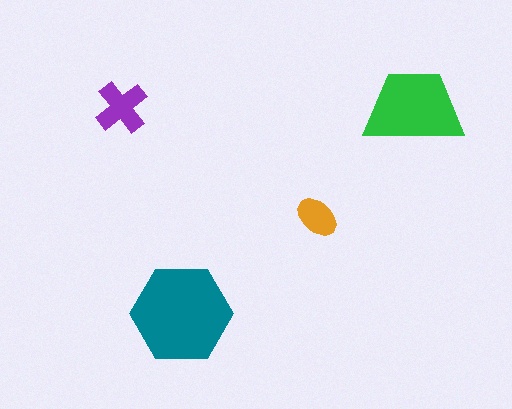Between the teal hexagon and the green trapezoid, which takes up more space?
The teal hexagon.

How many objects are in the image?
There are 4 objects in the image.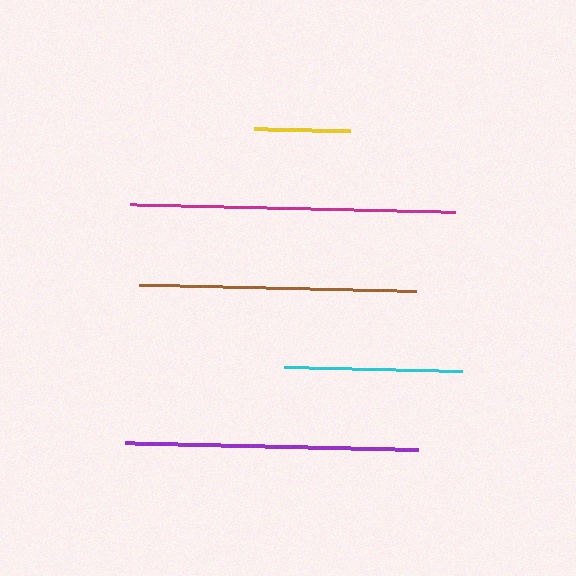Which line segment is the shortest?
The yellow line is the shortest at approximately 95 pixels.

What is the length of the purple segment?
The purple segment is approximately 293 pixels long.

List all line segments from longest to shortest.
From longest to shortest: magenta, purple, brown, cyan, yellow.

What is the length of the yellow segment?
The yellow segment is approximately 95 pixels long.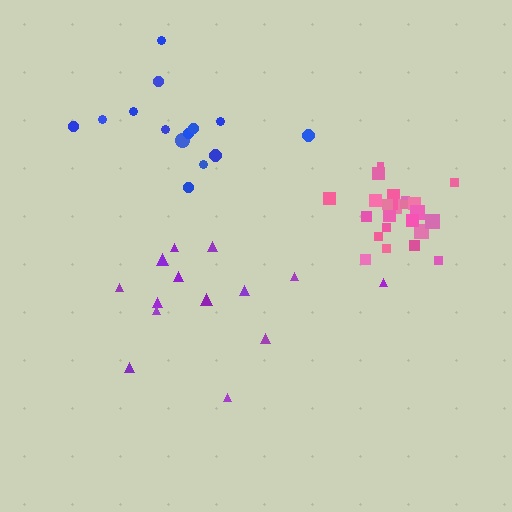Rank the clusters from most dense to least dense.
pink, purple, blue.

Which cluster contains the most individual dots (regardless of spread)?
Pink (25).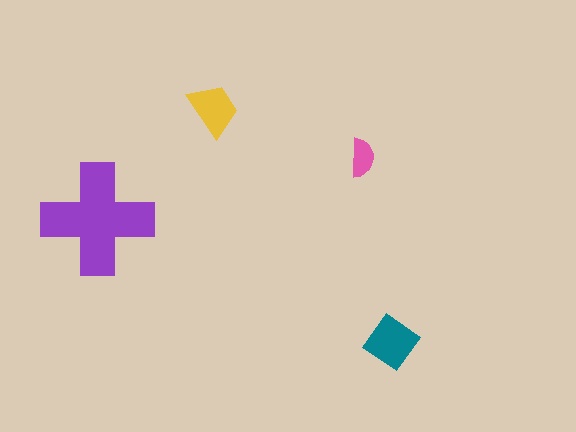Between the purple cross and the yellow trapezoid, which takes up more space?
The purple cross.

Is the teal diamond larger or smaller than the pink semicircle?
Larger.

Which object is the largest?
The purple cross.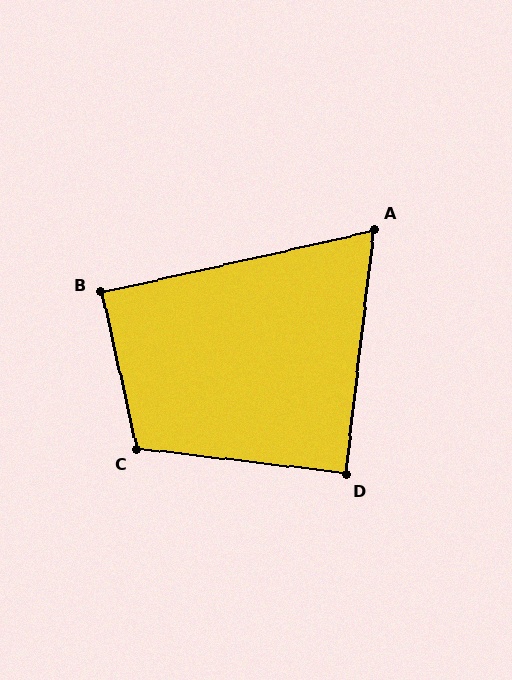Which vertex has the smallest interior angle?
A, at approximately 71 degrees.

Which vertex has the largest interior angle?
C, at approximately 109 degrees.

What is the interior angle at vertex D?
Approximately 90 degrees (approximately right).